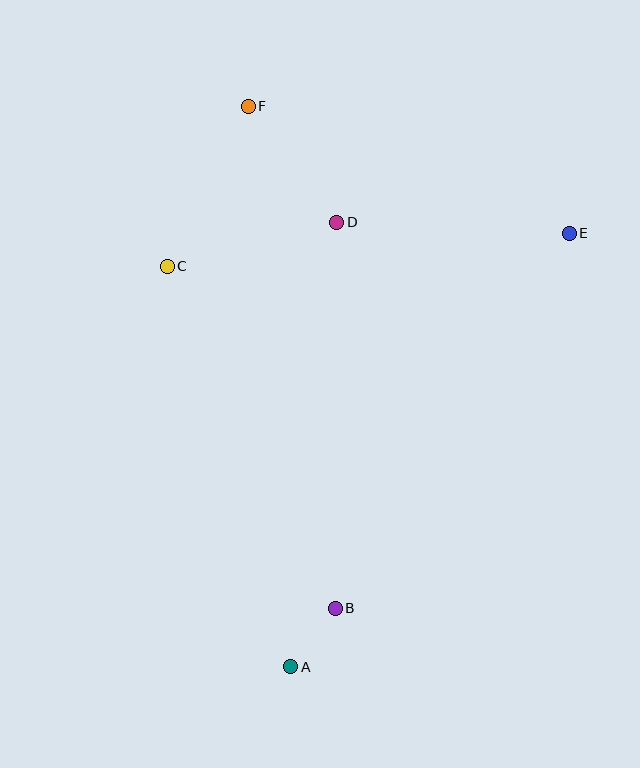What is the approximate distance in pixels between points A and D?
The distance between A and D is approximately 447 pixels.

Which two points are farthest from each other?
Points A and F are farthest from each other.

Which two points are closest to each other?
Points A and B are closest to each other.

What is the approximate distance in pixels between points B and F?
The distance between B and F is approximately 509 pixels.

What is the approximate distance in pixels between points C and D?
The distance between C and D is approximately 175 pixels.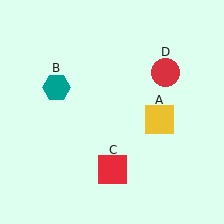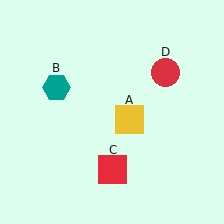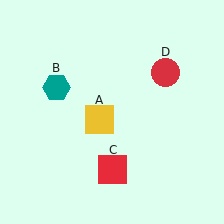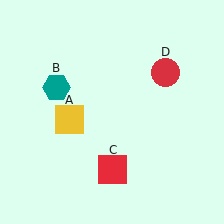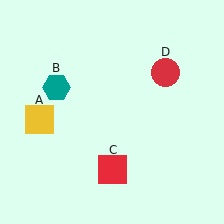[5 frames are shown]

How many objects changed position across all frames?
1 object changed position: yellow square (object A).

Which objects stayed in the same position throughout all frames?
Teal hexagon (object B) and red square (object C) and red circle (object D) remained stationary.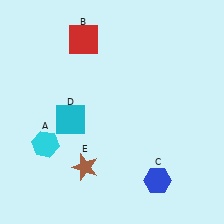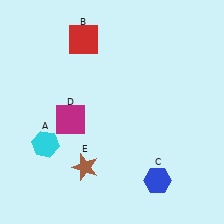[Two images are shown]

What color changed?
The square (D) changed from cyan in Image 1 to magenta in Image 2.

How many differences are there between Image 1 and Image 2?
There is 1 difference between the two images.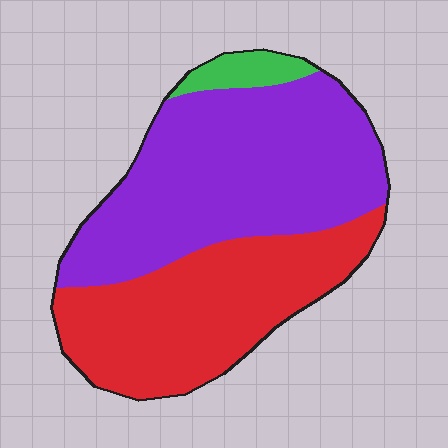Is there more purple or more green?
Purple.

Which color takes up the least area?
Green, at roughly 5%.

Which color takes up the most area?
Purple, at roughly 55%.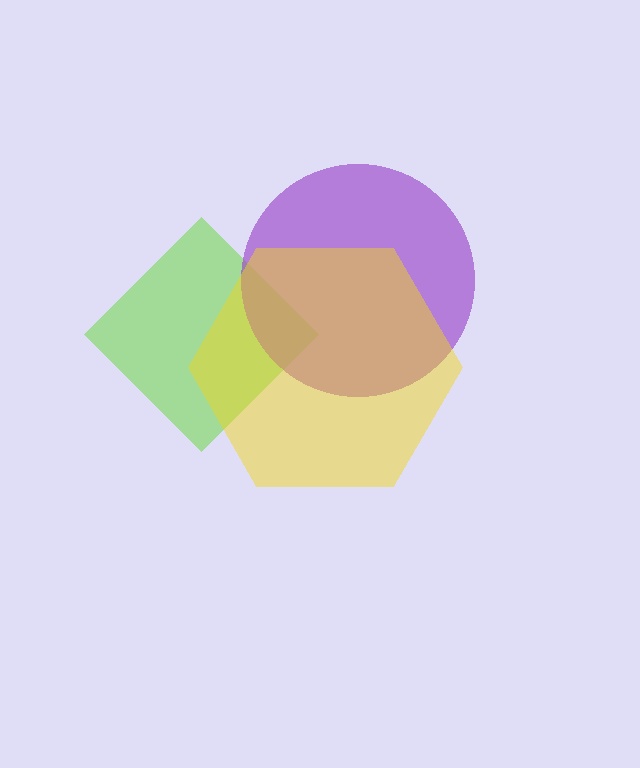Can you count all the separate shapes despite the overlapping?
Yes, there are 3 separate shapes.